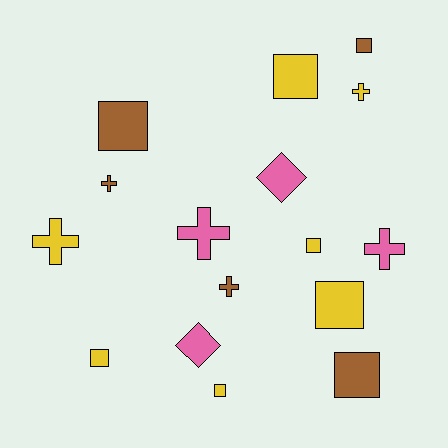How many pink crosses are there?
There are 2 pink crosses.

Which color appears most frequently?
Yellow, with 7 objects.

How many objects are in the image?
There are 16 objects.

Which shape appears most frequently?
Square, with 8 objects.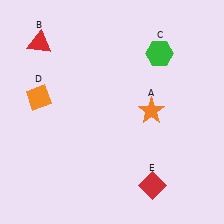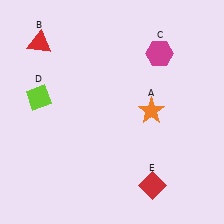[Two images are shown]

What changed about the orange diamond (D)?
In Image 1, D is orange. In Image 2, it changed to lime.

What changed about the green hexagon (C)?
In Image 1, C is green. In Image 2, it changed to magenta.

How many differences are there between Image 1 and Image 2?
There are 2 differences between the two images.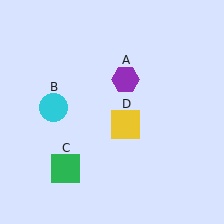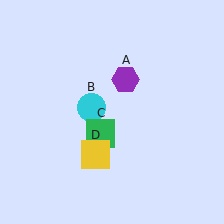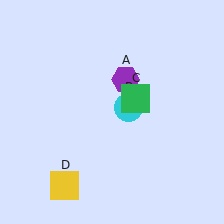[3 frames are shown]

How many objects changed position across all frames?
3 objects changed position: cyan circle (object B), green square (object C), yellow square (object D).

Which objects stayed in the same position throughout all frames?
Purple hexagon (object A) remained stationary.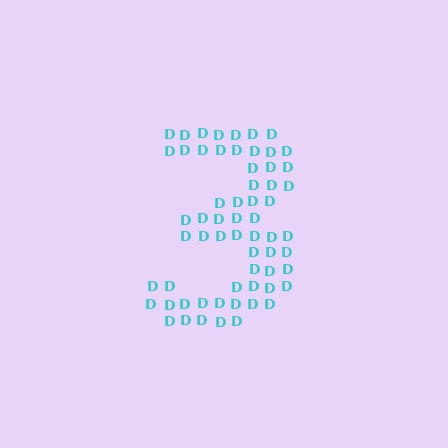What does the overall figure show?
The overall figure shows the digit 3.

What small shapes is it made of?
It is made of small letter D's.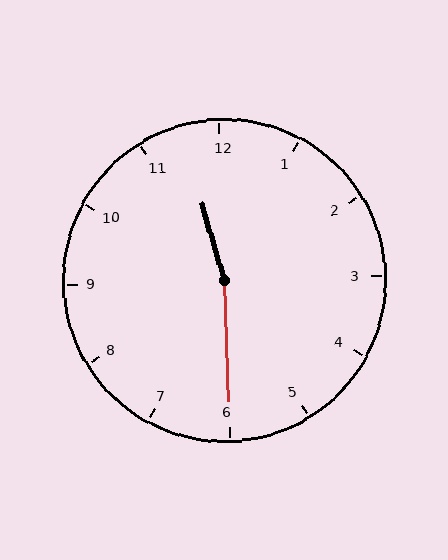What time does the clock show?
11:30.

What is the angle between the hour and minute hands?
Approximately 165 degrees.